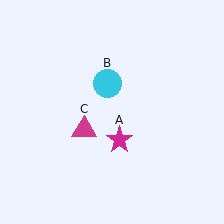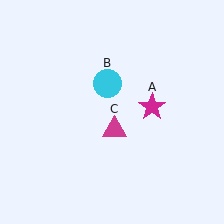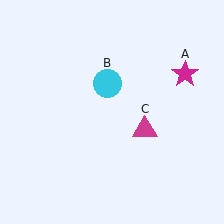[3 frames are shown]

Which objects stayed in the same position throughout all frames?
Cyan circle (object B) remained stationary.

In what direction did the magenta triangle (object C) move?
The magenta triangle (object C) moved right.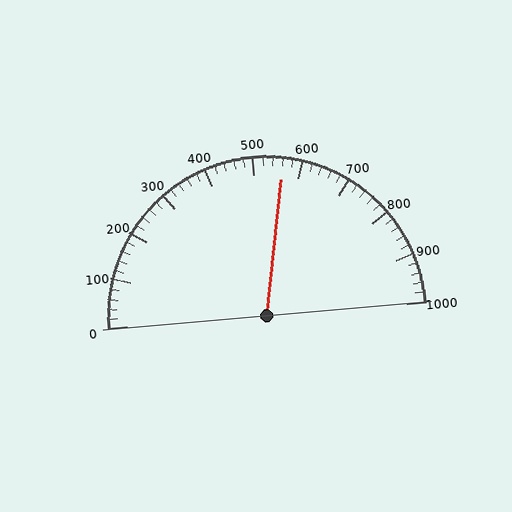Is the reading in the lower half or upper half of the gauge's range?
The reading is in the upper half of the range (0 to 1000).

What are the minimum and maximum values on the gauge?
The gauge ranges from 0 to 1000.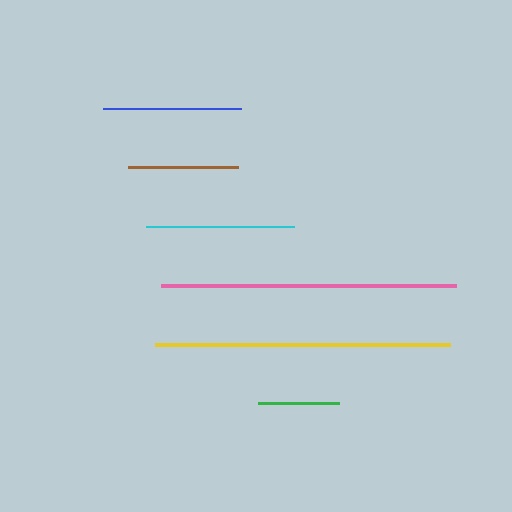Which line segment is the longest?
The yellow line is the longest at approximately 295 pixels.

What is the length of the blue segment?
The blue segment is approximately 138 pixels long.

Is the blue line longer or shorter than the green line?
The blue line is longer than the green line.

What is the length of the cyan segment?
The cyan segment is approximately 148 pixels long.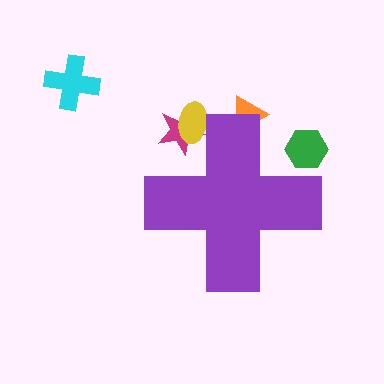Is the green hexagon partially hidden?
Yes, the green hexagon is partially hidden behind the purple cross.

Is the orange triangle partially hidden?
Yes, the orange triangle is partially hidden behind the purple cross.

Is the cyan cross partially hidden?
No, the cyan cross is fully visible.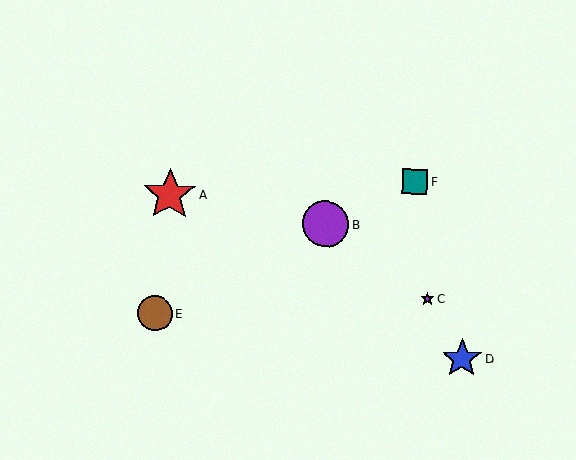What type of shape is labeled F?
Shape F is a teal square.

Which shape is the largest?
The red star (labeled A) is the largest.